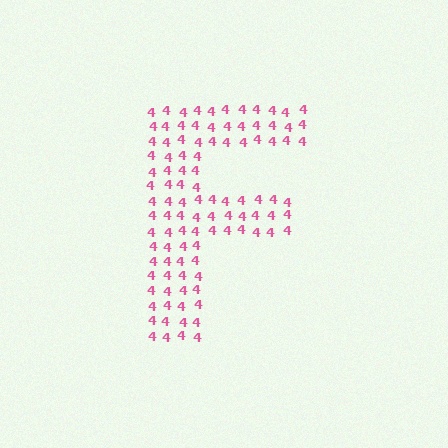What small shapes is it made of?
It is made of small digit 4's.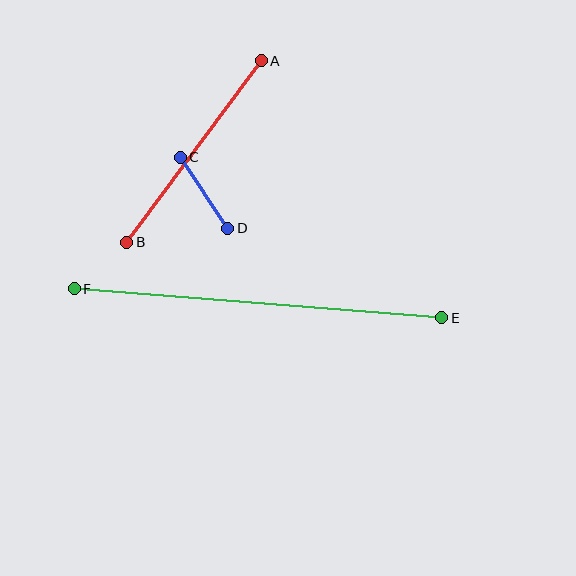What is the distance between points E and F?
The distance is approximately 368 pixels.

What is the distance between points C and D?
The distance is approximately 85 pixels.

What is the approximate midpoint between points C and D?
The midpoint is at approximately (204, 193) pixels.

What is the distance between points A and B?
The distance is approximately 226 pixels.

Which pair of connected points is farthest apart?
Points E and F are farthest apart.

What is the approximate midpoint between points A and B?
The midpoint is at approximately (194, 151) pixels.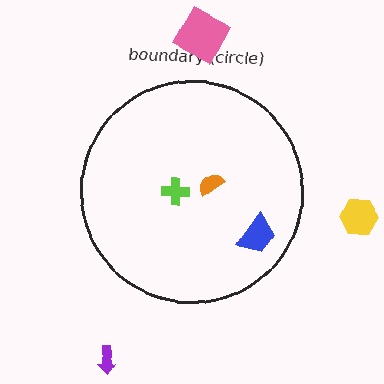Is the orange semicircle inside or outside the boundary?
Inside.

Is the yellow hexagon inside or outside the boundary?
Outside.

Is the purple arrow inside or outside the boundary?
Outside.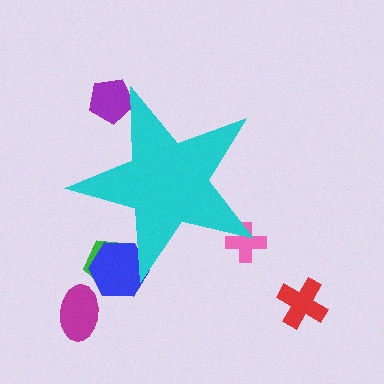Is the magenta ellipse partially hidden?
No, the magenta ellipse is fully visible.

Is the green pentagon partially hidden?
Yes, the green pentagon is partially hidden behind the cyan star.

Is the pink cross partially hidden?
Yes, the pink cross is partially hidden behind the cyan star.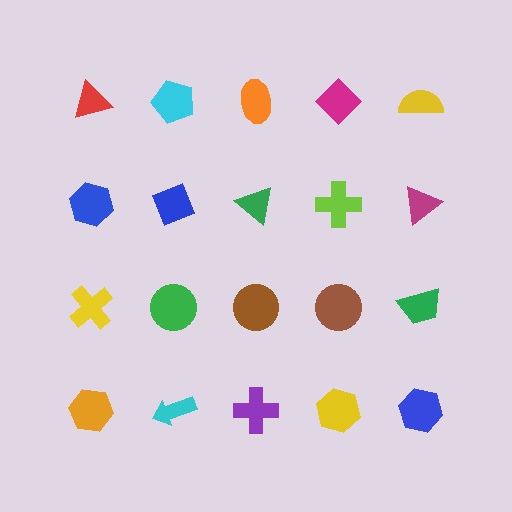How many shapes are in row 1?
5 shapes.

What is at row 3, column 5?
A green trapezoid.